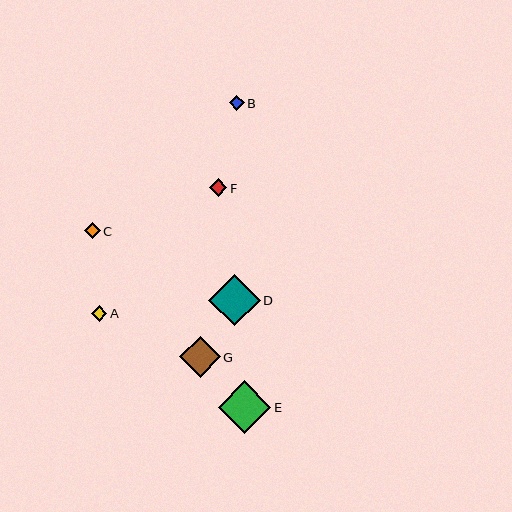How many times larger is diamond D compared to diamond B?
Diamond D is approximately 3.4 times the size of diamond B.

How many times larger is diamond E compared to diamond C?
Diamond E is approximately 3.4 times the size of diamond C.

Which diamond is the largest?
Diamond E is the largest with a size of approximately 53 pixels.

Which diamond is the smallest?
Diamond B is the smallest with a size of approximately 15 pixels.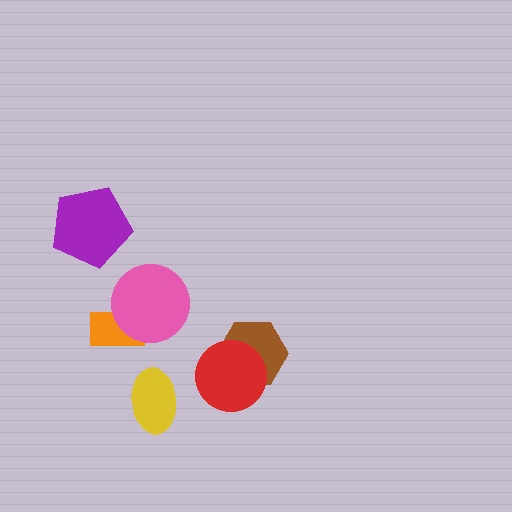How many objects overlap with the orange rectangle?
1 object overlaps with the orange rectangle.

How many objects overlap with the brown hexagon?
1 object overlaps with the brown hexagon.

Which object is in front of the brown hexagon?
The red circle is in front of the brown hexagon.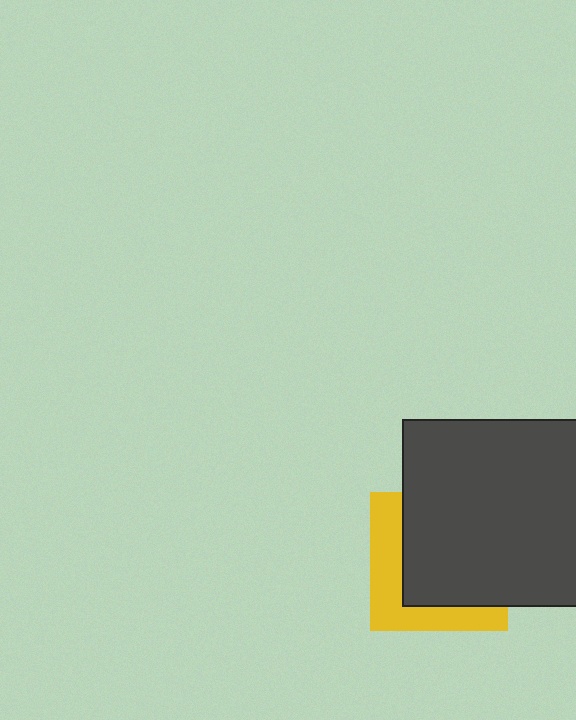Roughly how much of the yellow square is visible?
A small part of it is visible (roughly 36%).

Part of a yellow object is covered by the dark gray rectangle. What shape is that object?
It is a square.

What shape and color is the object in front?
The object in front is a dark gray rectangle.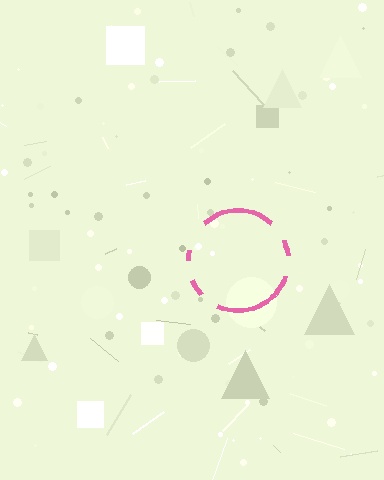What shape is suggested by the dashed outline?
The dashed outline suggests a circle.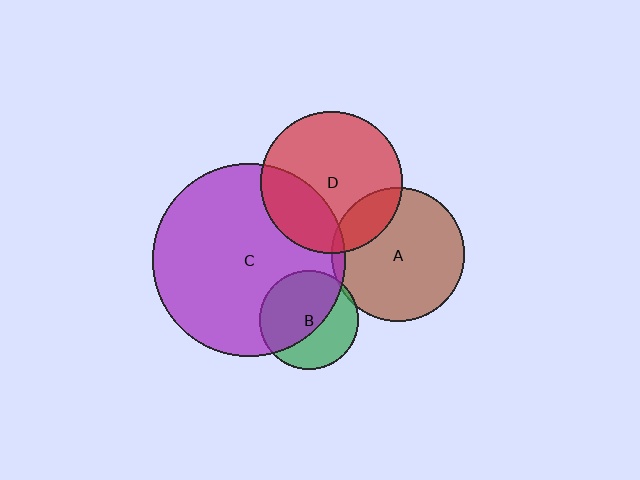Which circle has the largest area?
Circle C (purple).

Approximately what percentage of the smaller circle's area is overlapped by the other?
Approximately 5%.